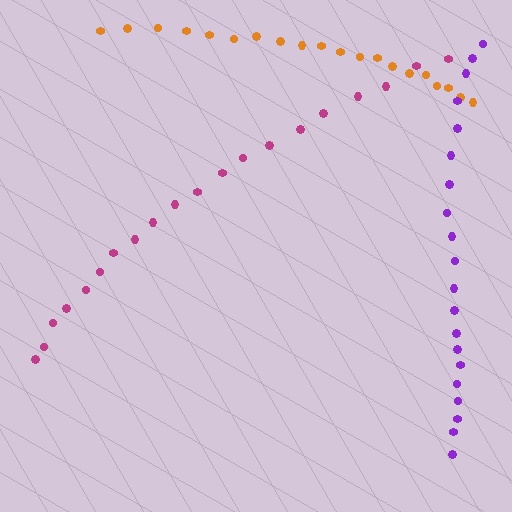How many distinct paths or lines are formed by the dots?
There are 3 distinct paths.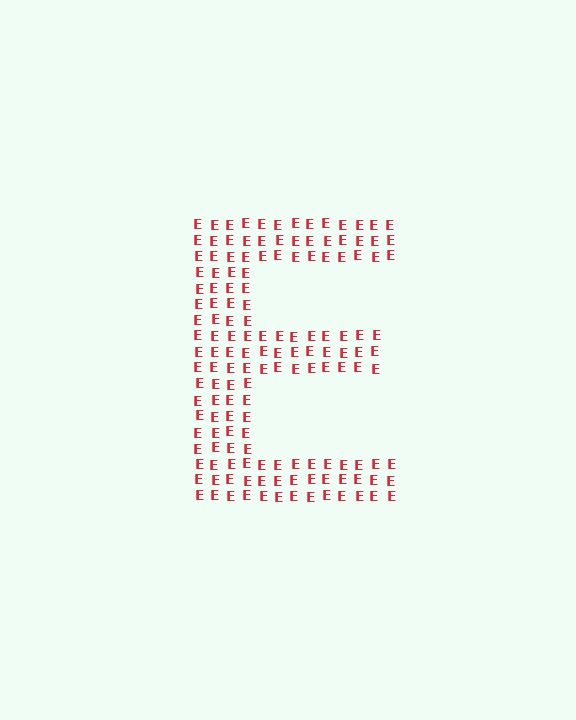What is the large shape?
The large shape is the letter E.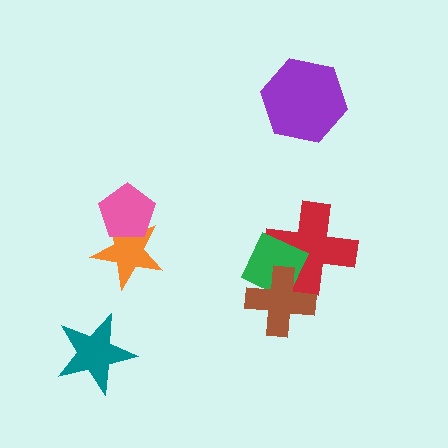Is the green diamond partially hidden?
Yes, it is partially covered by another shape.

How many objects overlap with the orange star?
1 object overlaps with the orange star.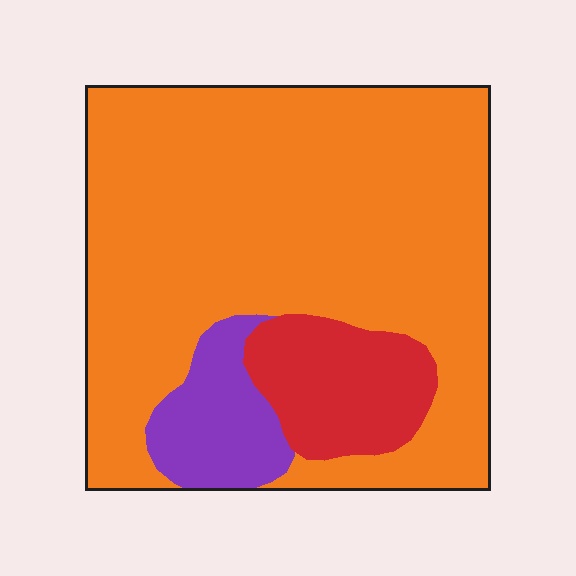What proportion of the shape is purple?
Purple takes up less than a quarter of the shape.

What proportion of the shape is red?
Red covers around 15% of the shape.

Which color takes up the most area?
Orange, at roughly 75%.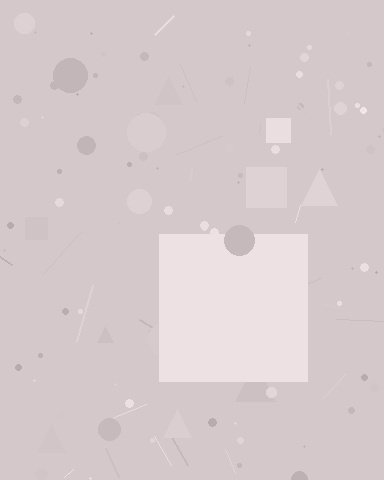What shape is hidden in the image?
A square is hidden in the image.